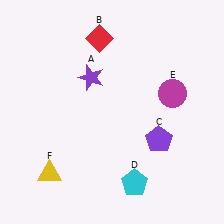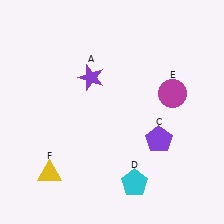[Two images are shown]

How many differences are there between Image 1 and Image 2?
There is 1 difference between the two images.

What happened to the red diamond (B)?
The red diamond (B) was removed in Image 2. It was in the top-left area of Image 1.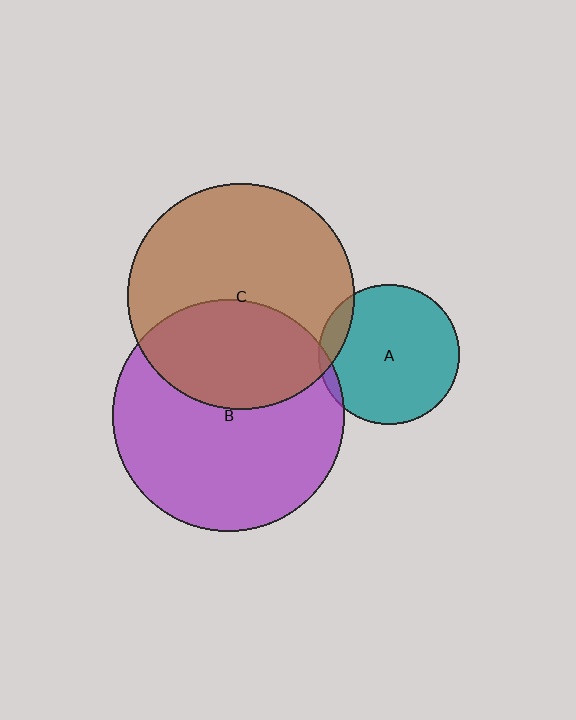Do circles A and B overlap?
Yes.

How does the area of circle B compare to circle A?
Approximately 2.7 times.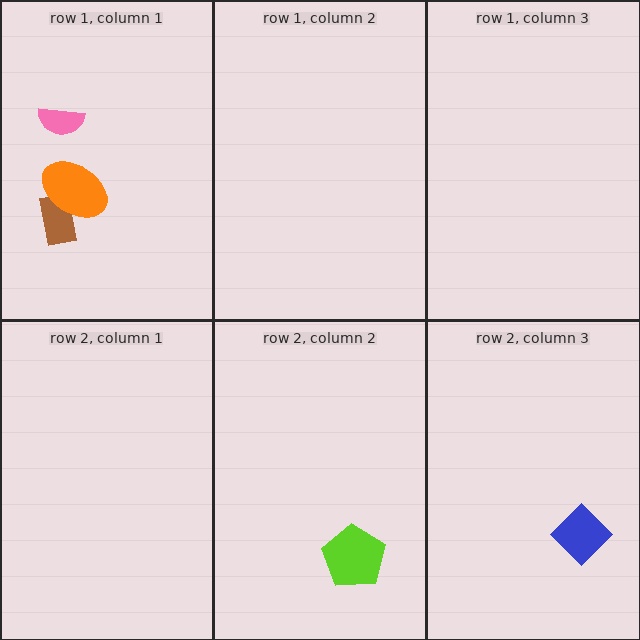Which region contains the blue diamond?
The row 2, column 3 region.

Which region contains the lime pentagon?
The row 2, column 2 region.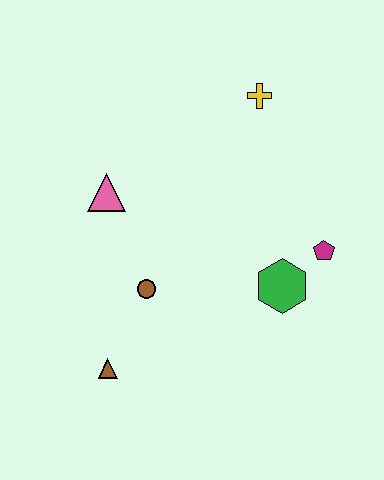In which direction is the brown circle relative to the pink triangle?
The brown circle is below the pink triangle.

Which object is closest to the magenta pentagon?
The green hexagon is closest to the magenta pentagon.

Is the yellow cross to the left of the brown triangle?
No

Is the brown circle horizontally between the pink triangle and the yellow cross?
Yes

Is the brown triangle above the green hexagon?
No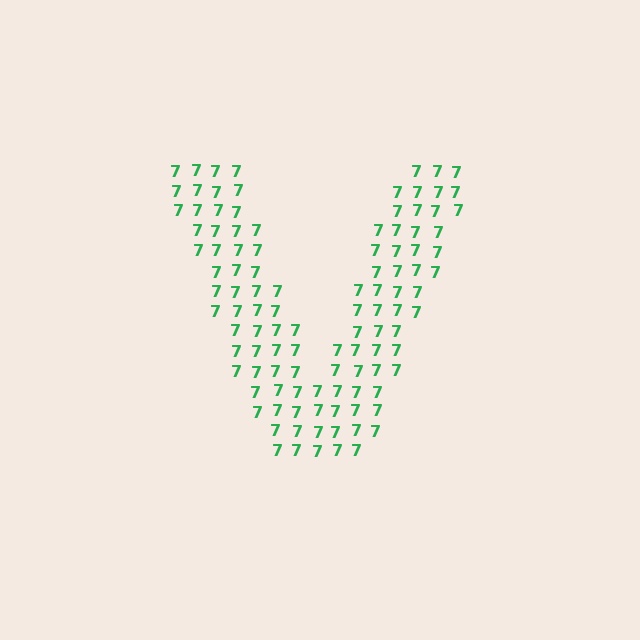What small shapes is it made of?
It is made of small digit 7's.